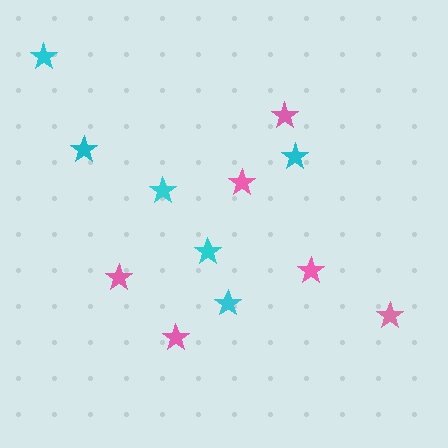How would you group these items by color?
There are 2 groups: one group of pink stars (6) and one group of cyan stars (6).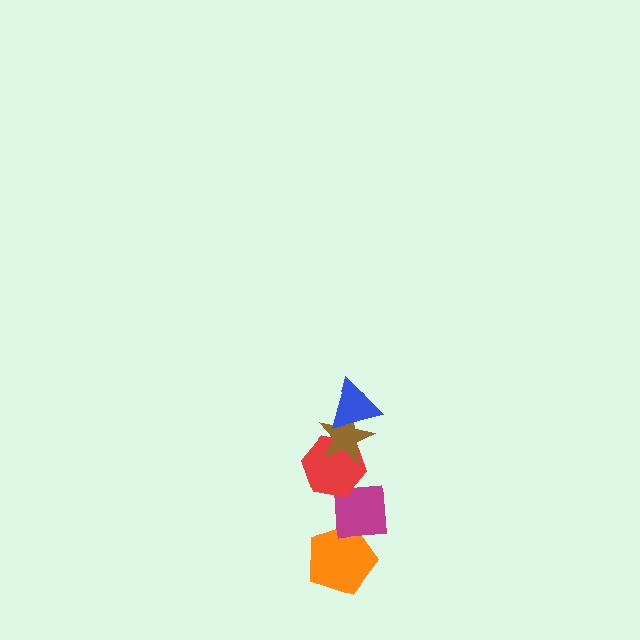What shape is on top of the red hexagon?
The brown star is on top of the red hexagon.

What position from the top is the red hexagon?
The red hexagon is 3rd from the top.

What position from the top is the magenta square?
The magenta square is 4th from the top.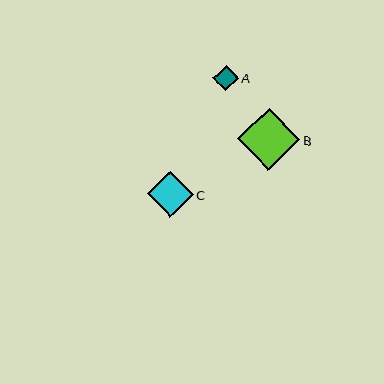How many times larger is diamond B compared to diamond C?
Diamond B is approximately 1.3 times the size of diamond C.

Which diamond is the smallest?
Diamond A is the smallest with a size of approximately 26 pixels.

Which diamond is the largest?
Diamond B is the largest with a size of approximately 62 pixels.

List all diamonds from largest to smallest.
From largest to smallest: B, C, A.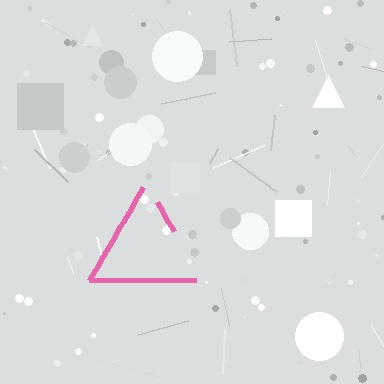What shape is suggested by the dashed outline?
The dashed outline suggests a triangle.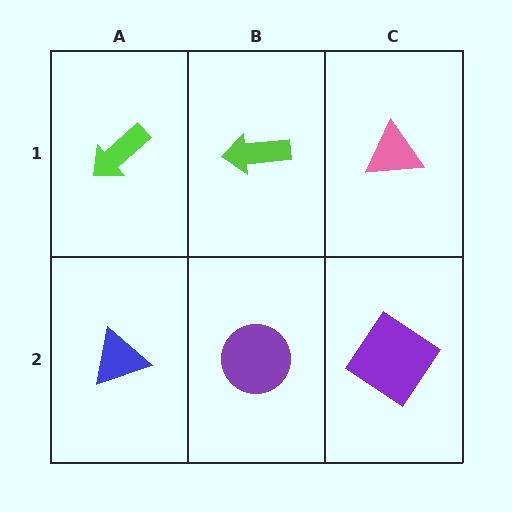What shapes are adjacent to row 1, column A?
A blue triangle (row 2, column A), a lime arrow (row 1, column B).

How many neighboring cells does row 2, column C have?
2.